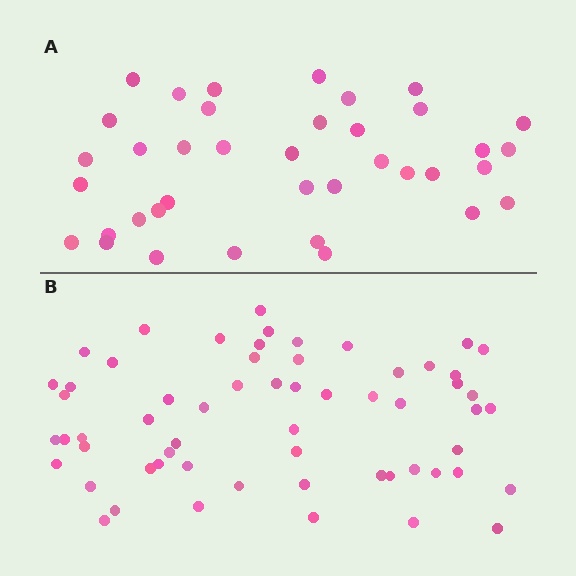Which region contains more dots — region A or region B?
Region B (the bottom region) has more dots.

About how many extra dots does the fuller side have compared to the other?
Region B has approximately 20 more dots than region A.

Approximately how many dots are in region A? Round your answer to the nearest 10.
About 40 dots. (The exact count is 38, which rounds to 40.)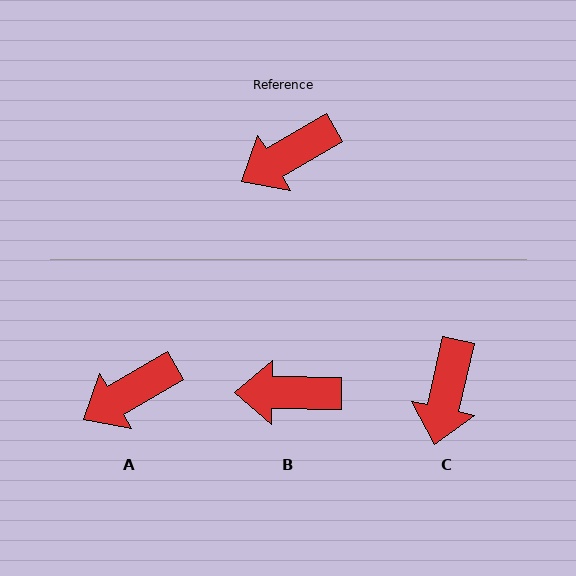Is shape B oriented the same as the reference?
No, it is off by about 31 degrees.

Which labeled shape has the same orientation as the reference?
A.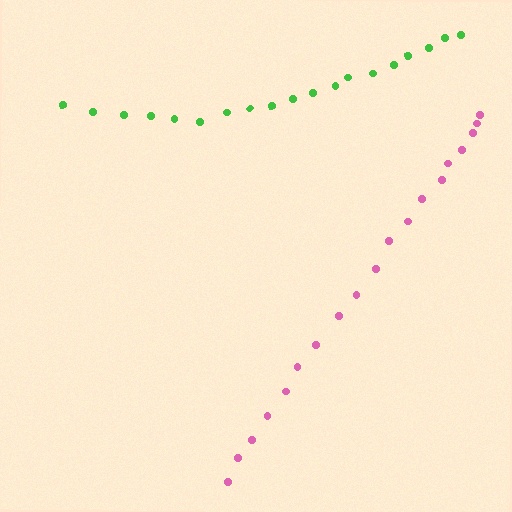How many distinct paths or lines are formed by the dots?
There are 2 distinct paths.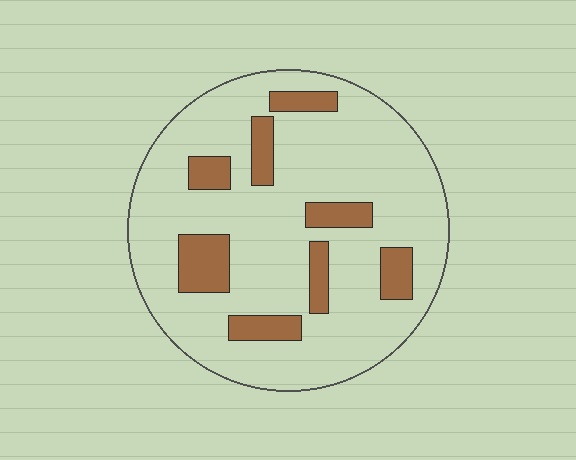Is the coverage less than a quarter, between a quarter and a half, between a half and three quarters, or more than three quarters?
Less than a quarter.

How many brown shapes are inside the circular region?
8.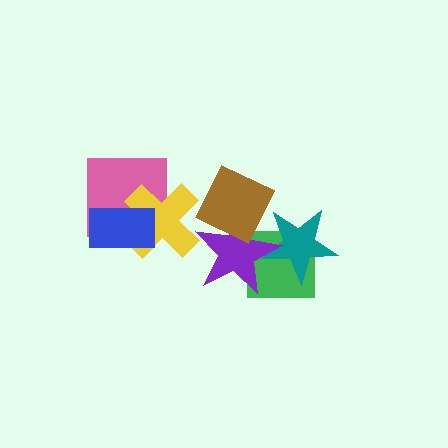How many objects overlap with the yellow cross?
2 objects overlap with the yellow cross.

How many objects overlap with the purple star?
3 objects overlap with the purple star.